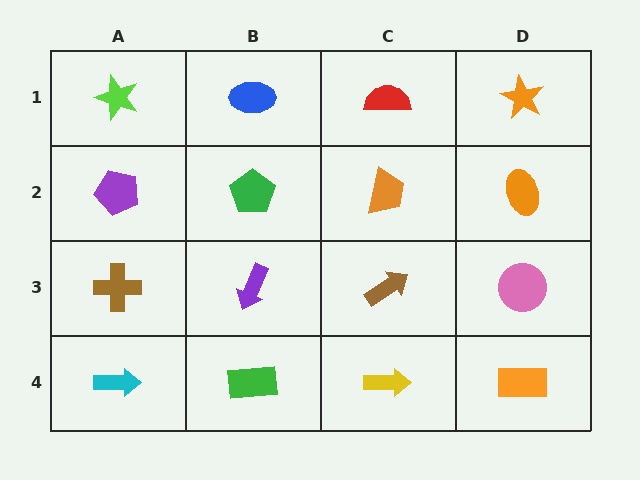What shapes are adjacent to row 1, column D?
An orange ellipse (row 2, column D), a red semicircle (row 1, column C).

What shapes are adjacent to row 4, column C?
A brown arrow (row 3, column C), a green rectangle (row 4, column B), an orange rectangle (row 4, column D).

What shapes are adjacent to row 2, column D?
An orange star (row 1, column D), a pink circle (row 3, column D), an orange trapezoid (row 2, column C).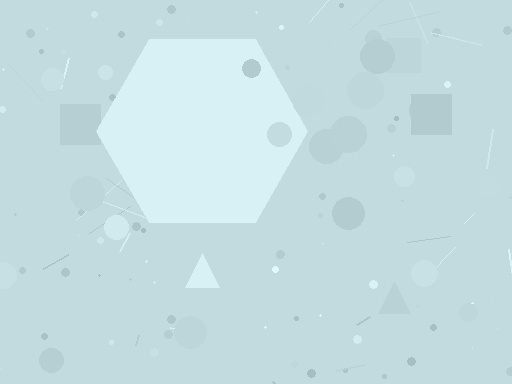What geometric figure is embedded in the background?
A hexagon is embedded in the background.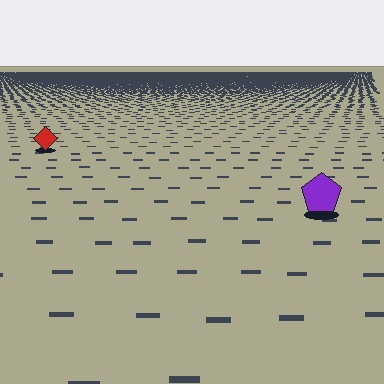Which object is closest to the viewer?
The purple pentagon is closest. The texture marks near it are larger and more spread out.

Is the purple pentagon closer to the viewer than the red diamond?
Yes. The purple pentagon is closer — you can tell from the texture gradient: the ground texture is coarser near it.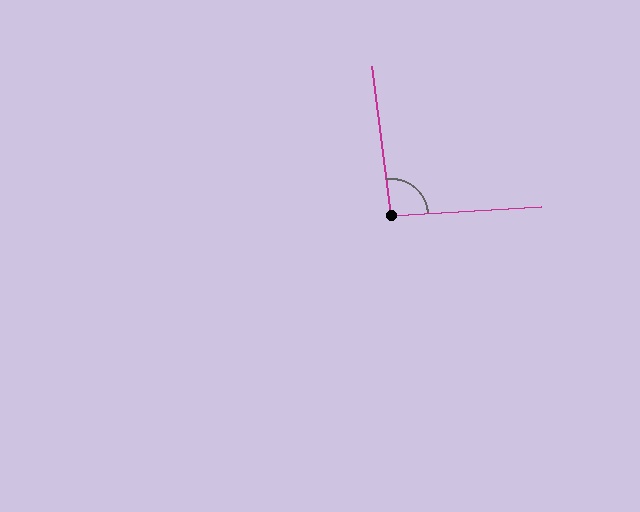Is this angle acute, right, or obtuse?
It is approximately a right angle.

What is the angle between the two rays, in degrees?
Approximately 94 degrees.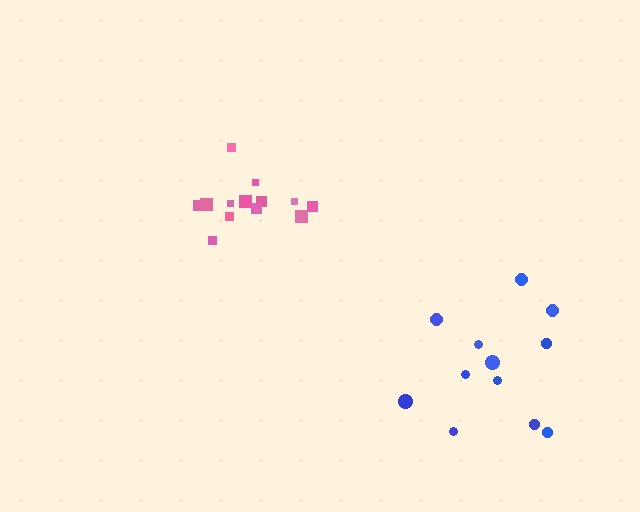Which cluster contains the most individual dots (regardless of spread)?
Pink (13).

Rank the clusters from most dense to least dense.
pink, blue.